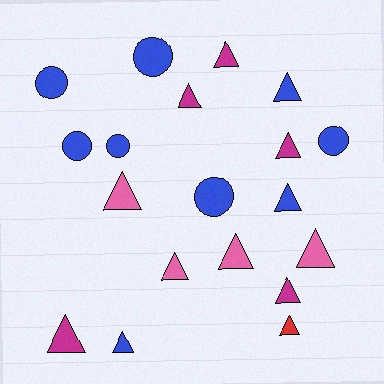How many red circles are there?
There are no red circles.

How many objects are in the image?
There are 19 objects.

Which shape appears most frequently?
Triangle, with 13 objects.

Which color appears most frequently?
Blue, with 9 objects.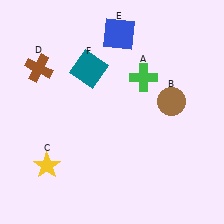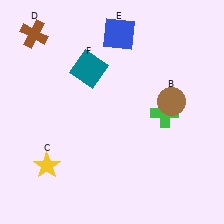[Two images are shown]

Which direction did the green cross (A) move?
The green cross (A) moved down.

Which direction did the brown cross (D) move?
The brown cross (D) moved up.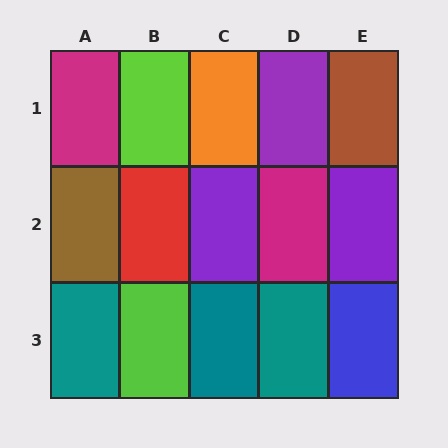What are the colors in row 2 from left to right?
Brown, red, purple, magenta, purple.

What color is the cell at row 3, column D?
Teal.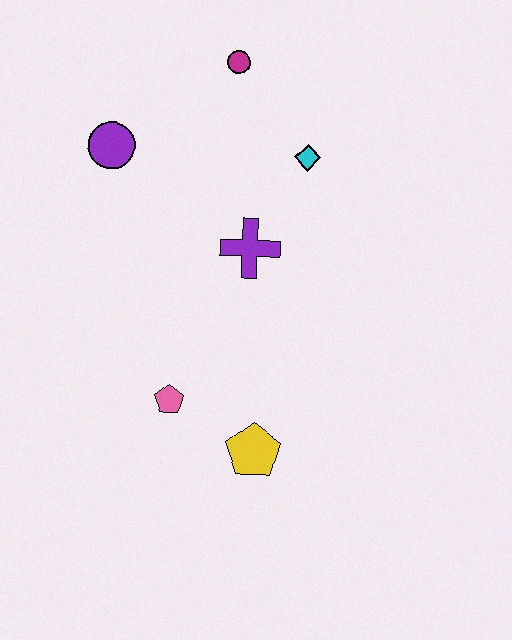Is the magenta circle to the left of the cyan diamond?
Yes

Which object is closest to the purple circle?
The magenta circle is closest to the purple circle.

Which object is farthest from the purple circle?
The yellow pentagon is farthest from the purple circle.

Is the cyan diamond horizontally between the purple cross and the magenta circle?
No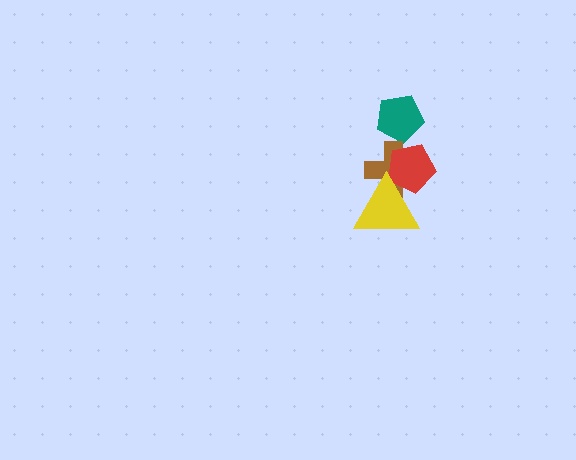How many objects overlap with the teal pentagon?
0 objects overlap with the teal pentagon.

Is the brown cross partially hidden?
Yes, it is partially covered by another shape.